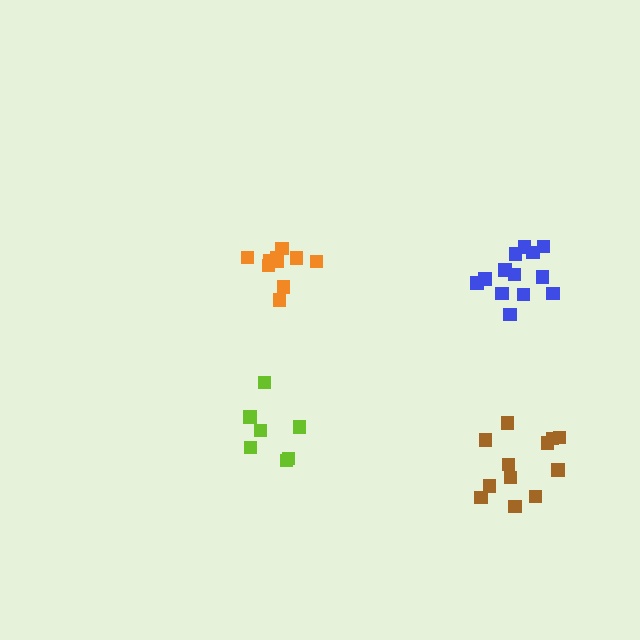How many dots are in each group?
Group 1: 13 dots, Group 2: 10 dots, Group 3: 12 dots, Group 4: 7 dots (42 total).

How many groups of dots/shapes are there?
There are 4 groups.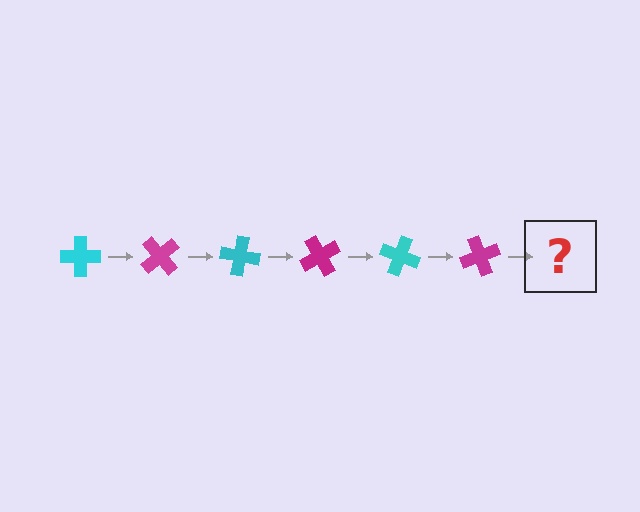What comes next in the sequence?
The next element should be a cyan cross, rotated 300 degrees from the start.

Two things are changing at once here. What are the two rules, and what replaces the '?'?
The two rules are that it rotates 50 degrees each step and the color cycles through cyan and magenta. The '?' should be a cyan cross, rotated 300 degrees from the start.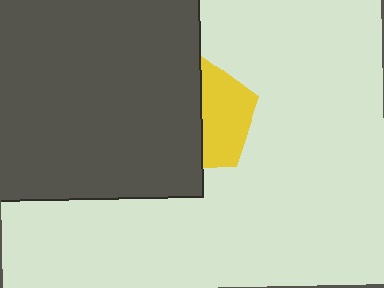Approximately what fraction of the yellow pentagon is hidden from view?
Roughly 55% of the yellow pentagon is hidden behind the dark gray rectangle.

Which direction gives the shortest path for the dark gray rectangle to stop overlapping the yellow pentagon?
Moving left gives the shortest separation.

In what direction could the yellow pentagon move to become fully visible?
The yellow pentagon could move right. That would shift it out from behind the dark gray rectangle entirely.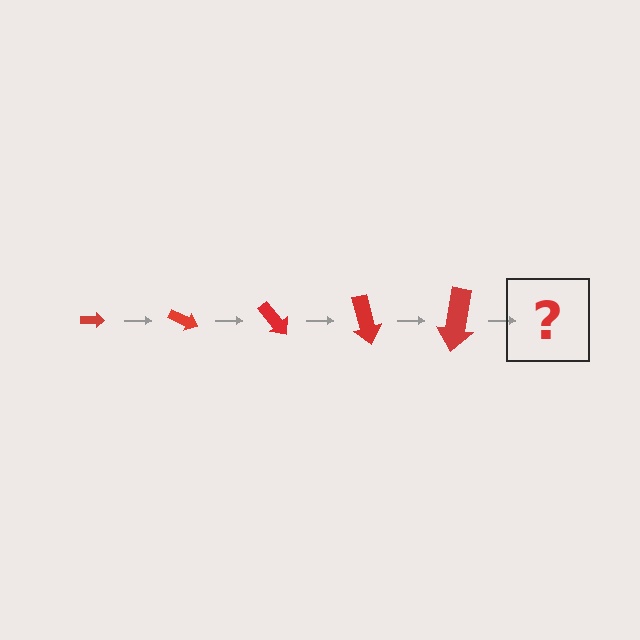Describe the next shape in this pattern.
It should be an arrow, larger than the previous one and rotated 125 degrees from the start.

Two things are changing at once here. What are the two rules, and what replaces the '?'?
The two rules are that the arrow grows larger each step and it rotates 25 degrees each step. The '?' should be an arrow, larger than the previous one and rotated 125 degrees from the start.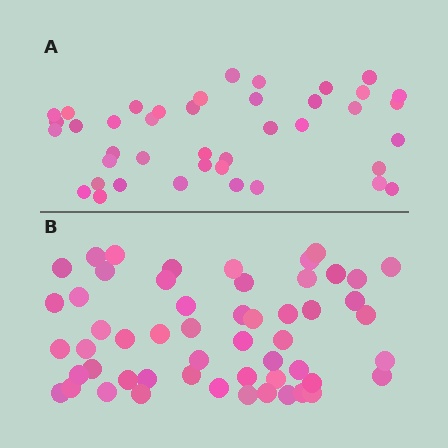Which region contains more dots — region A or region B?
Region B (the bottom region) has more dots.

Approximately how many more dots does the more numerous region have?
Region B has approximately 15 more dots than region A.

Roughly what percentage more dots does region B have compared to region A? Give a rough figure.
About 30% more.